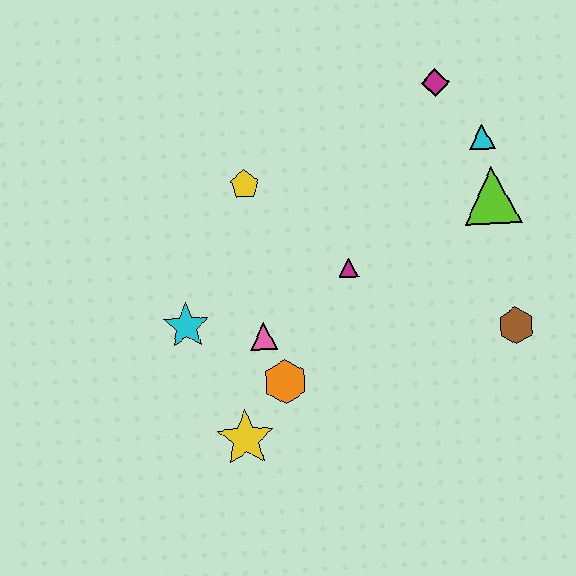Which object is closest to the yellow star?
The orange hexagon is closest to the yellow star.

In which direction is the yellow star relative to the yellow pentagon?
The yellow star is below the yellow pentagon.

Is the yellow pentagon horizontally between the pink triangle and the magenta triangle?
No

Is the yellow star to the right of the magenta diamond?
No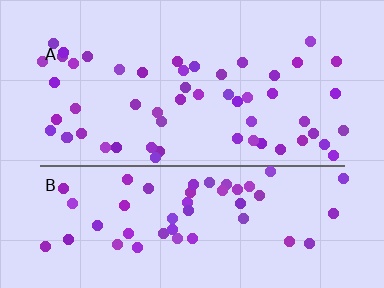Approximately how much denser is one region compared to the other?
Approximately 1.0× — region A over region B.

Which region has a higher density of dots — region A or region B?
A (the top).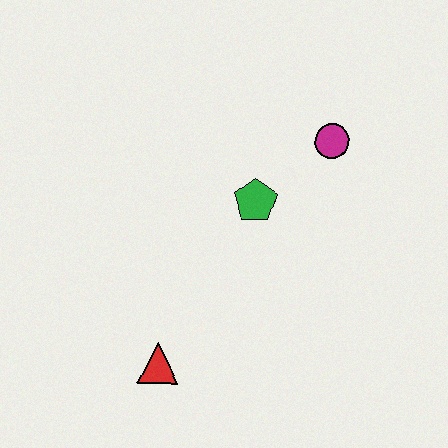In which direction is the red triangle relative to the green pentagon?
The red triangle is below the green pentagon.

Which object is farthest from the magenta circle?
The red triangle is farthest from the magenta circle.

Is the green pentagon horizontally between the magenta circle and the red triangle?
Yes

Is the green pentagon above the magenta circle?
No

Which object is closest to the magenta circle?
The green pentagon is closest to the magenta circle.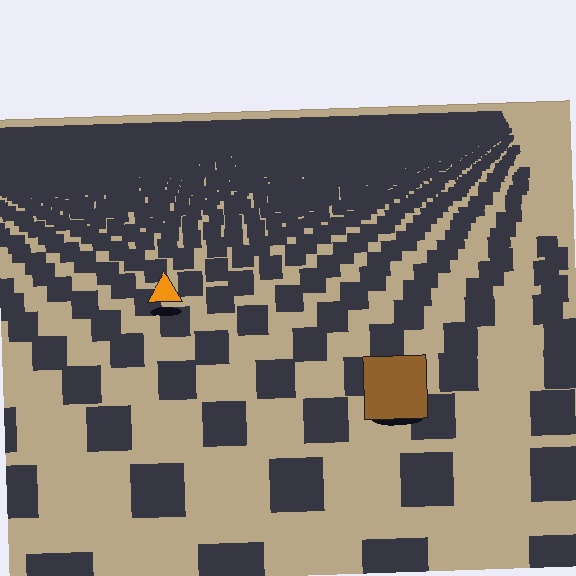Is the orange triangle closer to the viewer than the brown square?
No. The brown square is closer — you can tell from the texture gradient: the ground texture is coarser near it.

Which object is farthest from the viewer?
The orange triangle is farthest from the viewer. It appears smaller and the ground texture around it is denser.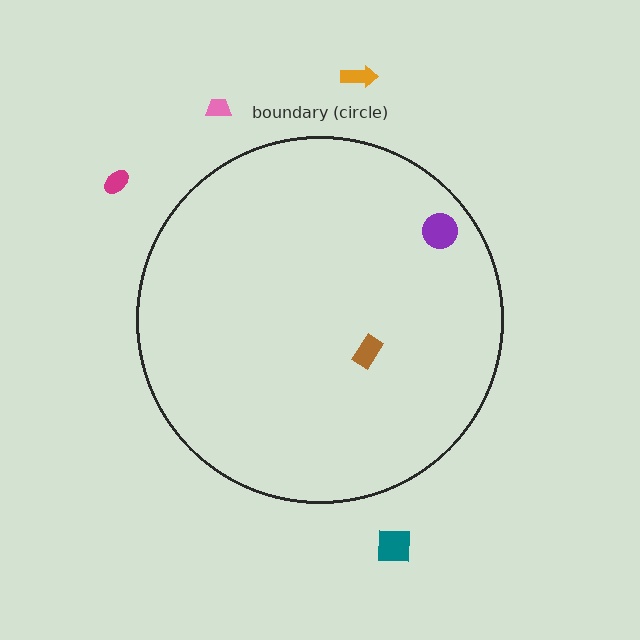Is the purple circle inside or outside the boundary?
Inside.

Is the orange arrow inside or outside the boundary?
Outside.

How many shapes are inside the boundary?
2 inside, 4 outside.